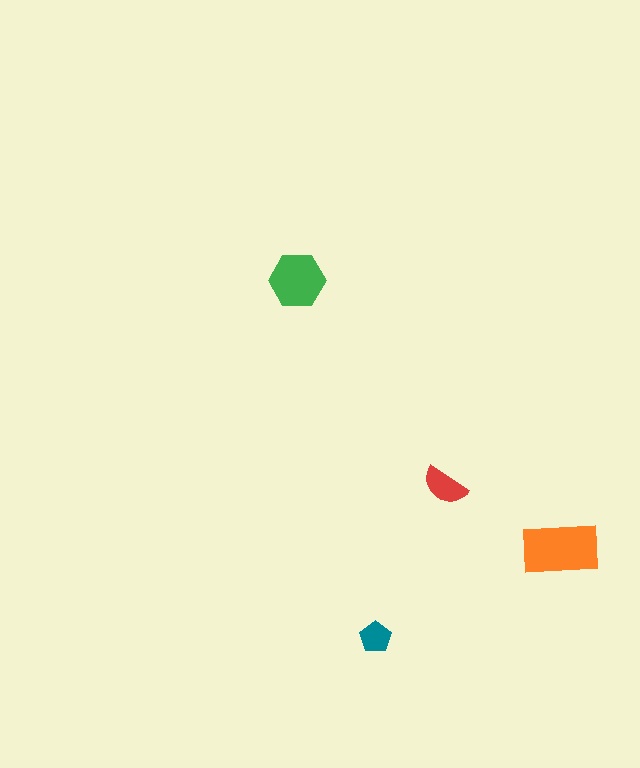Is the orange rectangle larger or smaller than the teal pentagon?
Larger.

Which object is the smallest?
The teal pentagon.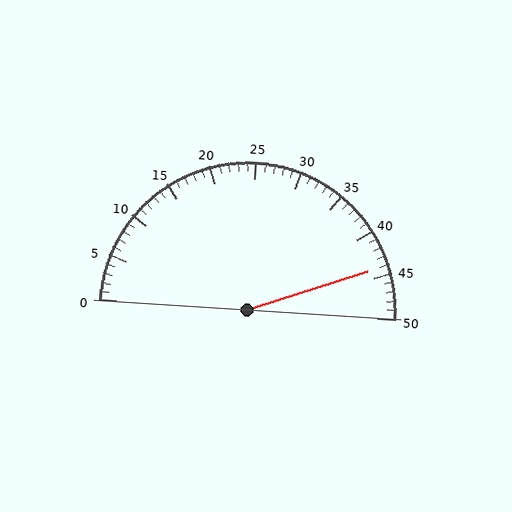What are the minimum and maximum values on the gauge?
The gauge ranges from 0 to 50.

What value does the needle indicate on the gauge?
The needle indicates approximately 44.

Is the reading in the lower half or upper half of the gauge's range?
The reading is in the upper half of the range (0 to 50).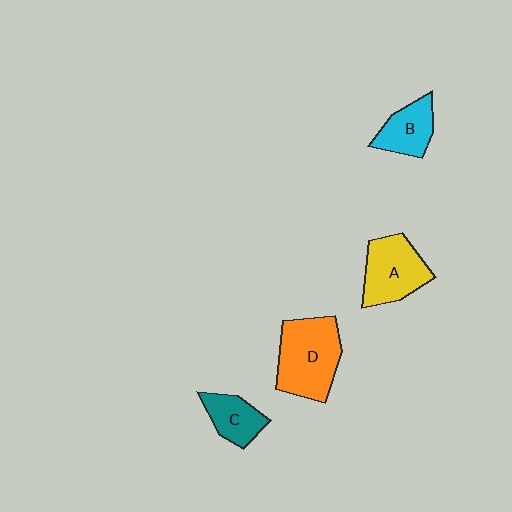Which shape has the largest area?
Shape D (orange).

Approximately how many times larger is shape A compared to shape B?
Approximately 1.5 times.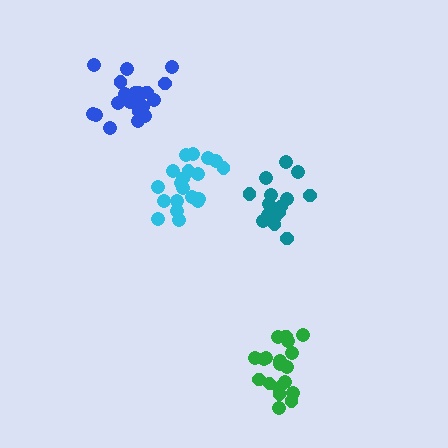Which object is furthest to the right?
The green cluster is rightmost.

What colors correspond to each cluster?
The clusters are colored: teal, cyan, green, blue.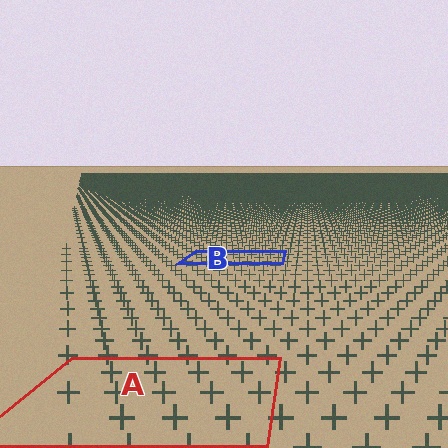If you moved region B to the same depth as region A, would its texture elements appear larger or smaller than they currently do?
They would appear larger. At a closer depth, the same texture elements are projected at a bigger on-screen size.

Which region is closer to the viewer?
Region A is closer. The texture elements there are larger and more spread out.